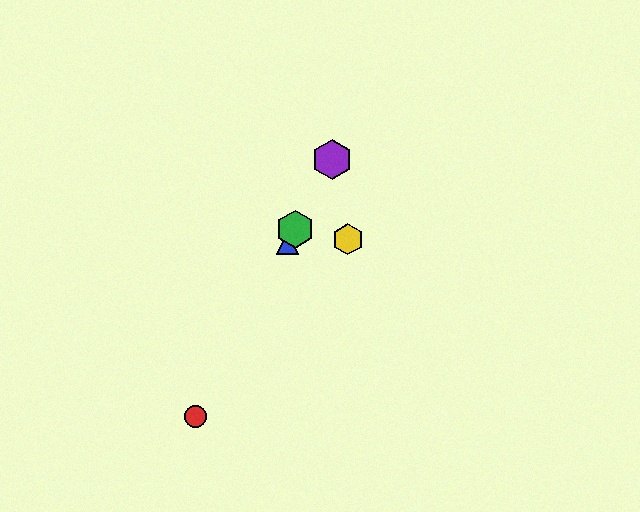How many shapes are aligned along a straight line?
4 shapes (the red circle, the blue triangle, the green hexagon, the purple hexagon) are aligned along a straight line.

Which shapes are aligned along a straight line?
The red circle, the blue triangle, the green hexagon, the purple hexagon are aligned along a straight line.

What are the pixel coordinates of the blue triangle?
The blue triangle is at (288, 243).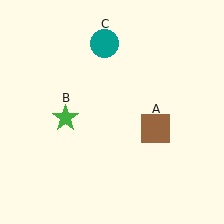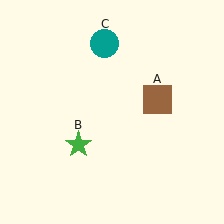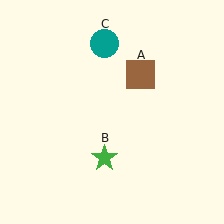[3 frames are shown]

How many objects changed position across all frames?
2 objects changed position: brown square (object A), green star (object B).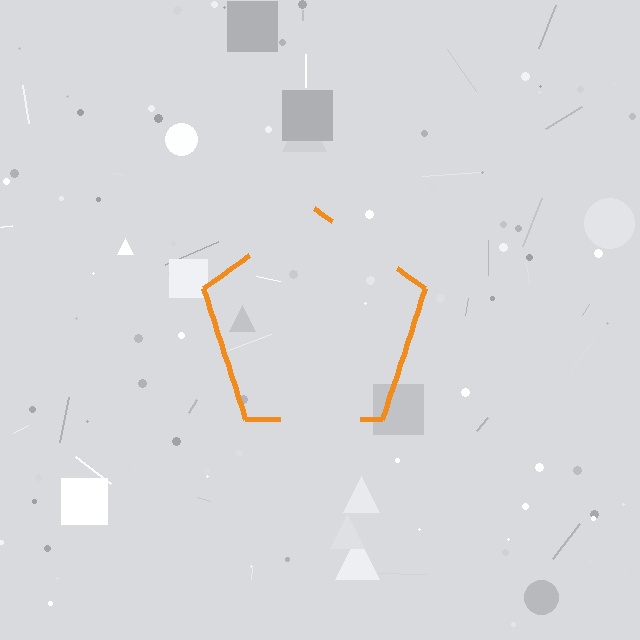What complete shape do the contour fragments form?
The contour fragments form a pentagon.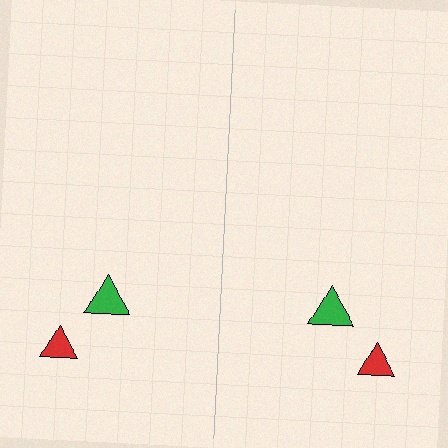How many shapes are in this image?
There are 4 shapes in this image.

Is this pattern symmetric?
Yes, this pattern has bilateral (reflection) symmetry.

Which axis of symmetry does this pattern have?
The pattern has a vertical axis of symmetry running through the center of the image.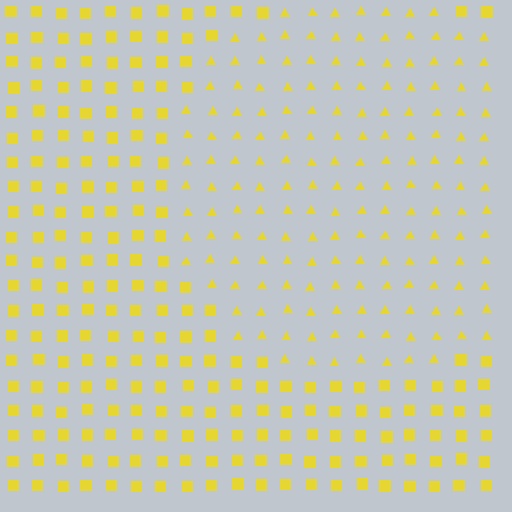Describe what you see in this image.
The image is filled with small yellow elements arranged in a uniform grid. A circle-shaped region contains triangles, while the surrounding area contains squares. The boundary is defined purely by the change in element shape.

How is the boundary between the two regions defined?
The boundary is defined by a change in element shape: triangles inside vs. squares outside. All elements share the same color and spacing.